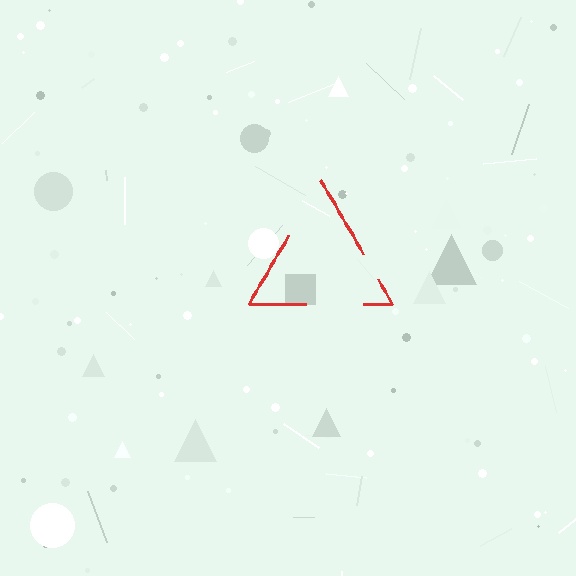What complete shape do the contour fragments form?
The contour fragments form a triangle.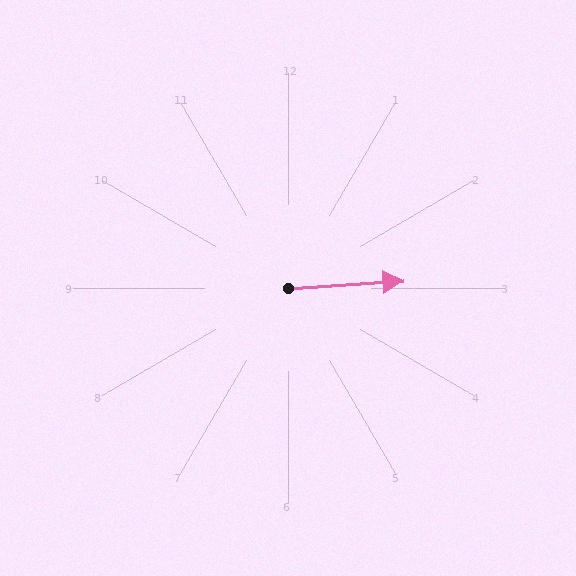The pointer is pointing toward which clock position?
Roughly 3 o'clock.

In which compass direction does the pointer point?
East.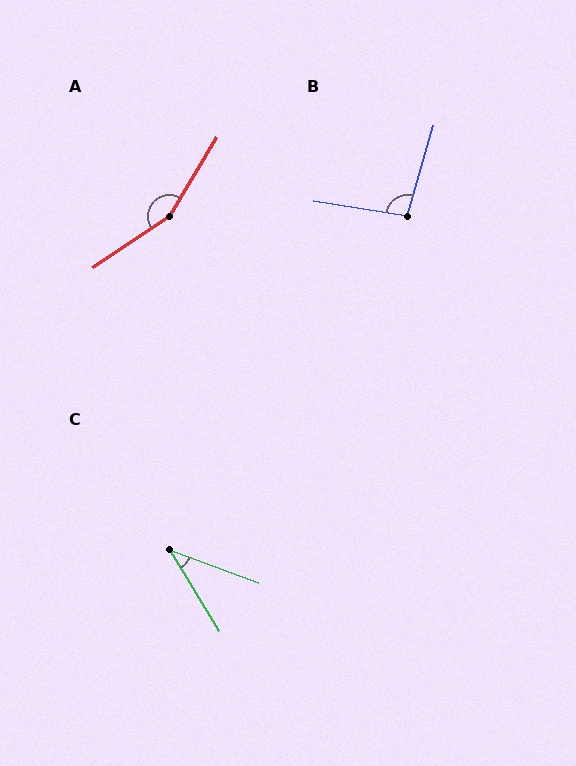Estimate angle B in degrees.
Approximately 97 degrees.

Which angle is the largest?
A, at approximately 155 degrees.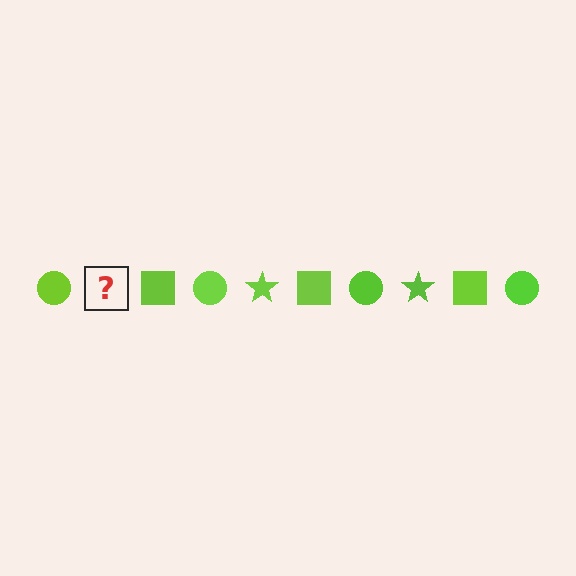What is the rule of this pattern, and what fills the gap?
The rule is that the pattern cycles through circle, star, square shapes in lime. The gap should be filled with a lime star.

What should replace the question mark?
The question mark should be replaced with a lime star.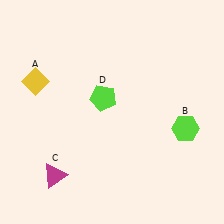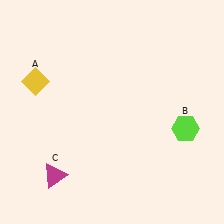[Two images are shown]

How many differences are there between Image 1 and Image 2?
There is 1 difference between the two images.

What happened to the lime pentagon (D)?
The lime pentagon (D) was removed in Image 2. It was in the top-left area of Image 1.